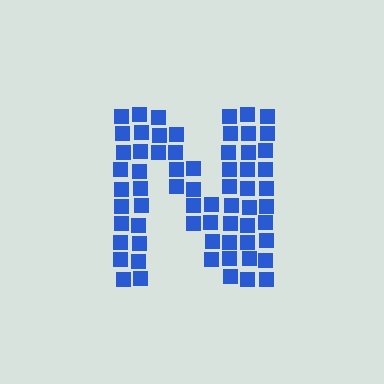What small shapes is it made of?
It is made of small squares.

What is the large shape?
The large shape is the letter N.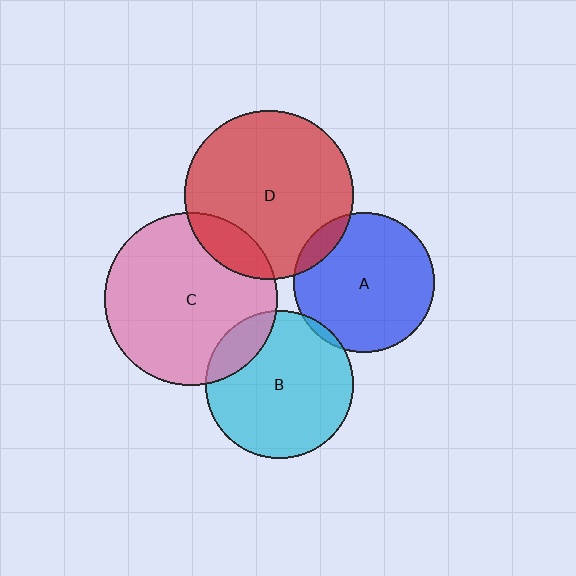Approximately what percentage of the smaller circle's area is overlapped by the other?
Approximately 15%.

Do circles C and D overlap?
Yes.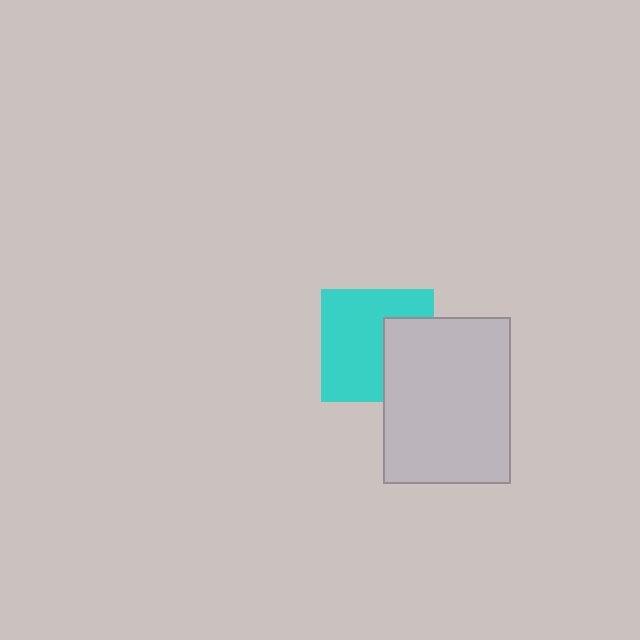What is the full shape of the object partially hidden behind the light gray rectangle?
The partially hidden object is a cyan square.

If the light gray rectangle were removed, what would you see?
You would see the complete cyan square.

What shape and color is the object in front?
The object in front is a light gray rectangle.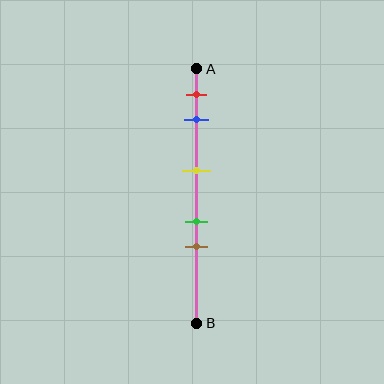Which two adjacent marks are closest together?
The green and brown marks are the closest adjacent pair.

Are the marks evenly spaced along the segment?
No, the marks are not evenly spaced.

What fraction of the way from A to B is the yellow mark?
The yellow mark is approximately 40% (0.4) of the way from A to B.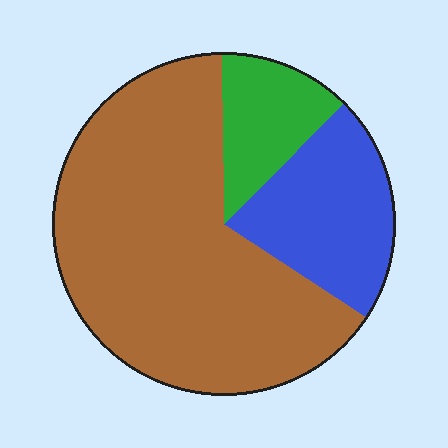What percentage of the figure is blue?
Blue covers about 20% of the figure.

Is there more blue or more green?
Blue.